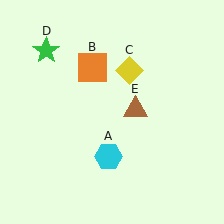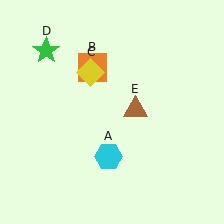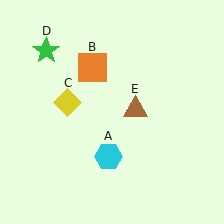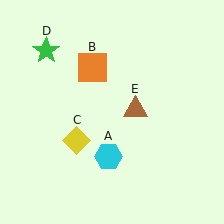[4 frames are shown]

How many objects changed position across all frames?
1 object changed position: yellow diamond (object C).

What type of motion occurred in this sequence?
The yellow diamond (object C) rotated counterclockwise around the center of the scene.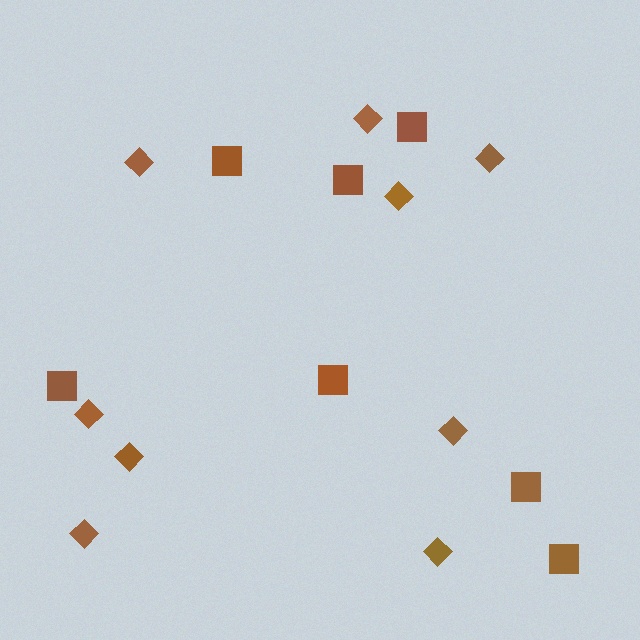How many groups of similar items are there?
There are 2 groups: one group of diamonds (9) and one group of squares (7).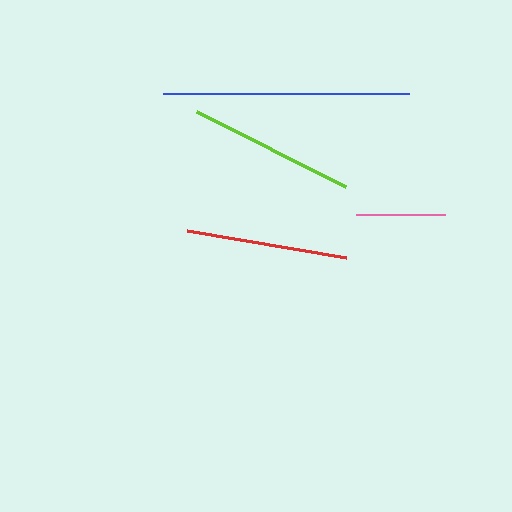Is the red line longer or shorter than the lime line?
The lime line is longer than the red line.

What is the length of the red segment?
The red segment is approximately 161 pixels long.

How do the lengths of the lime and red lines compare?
The lime and red lines are approximately the same length.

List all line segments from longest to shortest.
From longest to shortest: blue, lime, red, pink.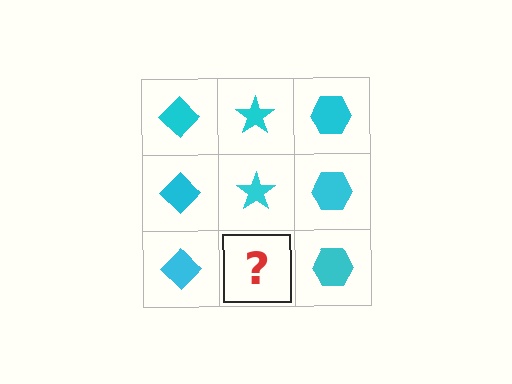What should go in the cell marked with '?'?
The missing cell should contain a cyan star.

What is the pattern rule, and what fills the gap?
The rule is that each column has a consistent shape. The gap should be filled with a cyan star.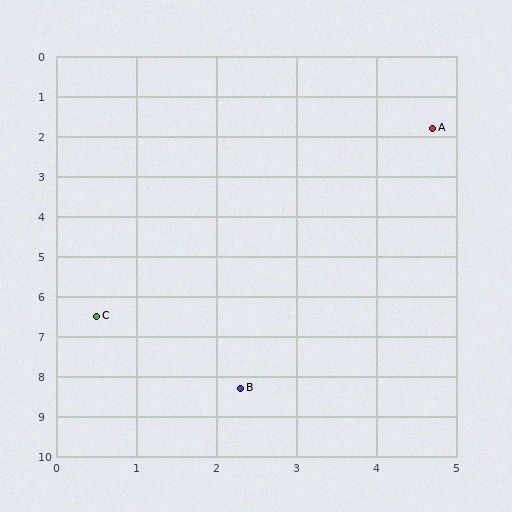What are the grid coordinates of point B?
Point B is at approximately (2.3, 8.3).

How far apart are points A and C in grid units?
Points A and C are about 6.3 grid units apart.